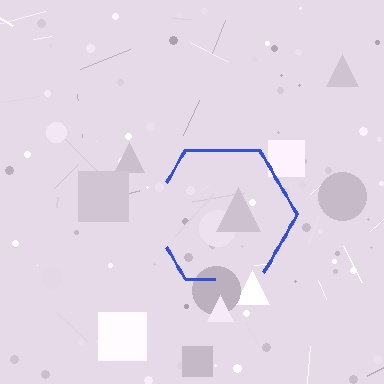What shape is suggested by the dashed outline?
The dashed outline suggests a hexagon.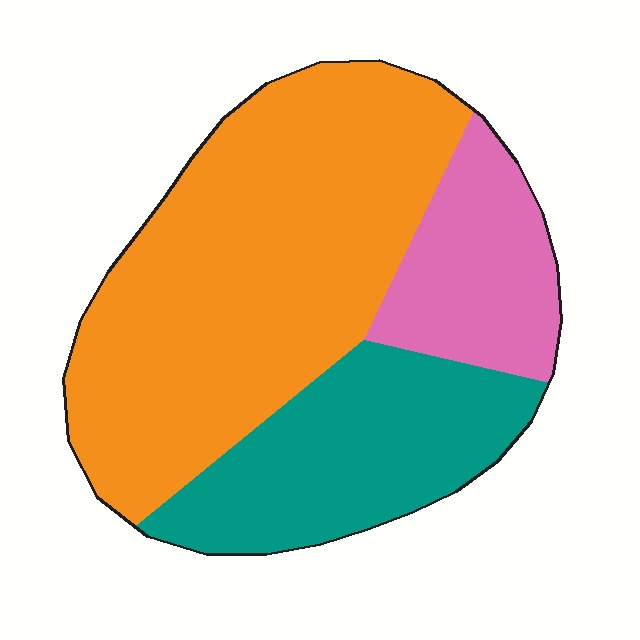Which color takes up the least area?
Pink, at roughly 15%.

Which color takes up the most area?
Orange, at roughly 55%.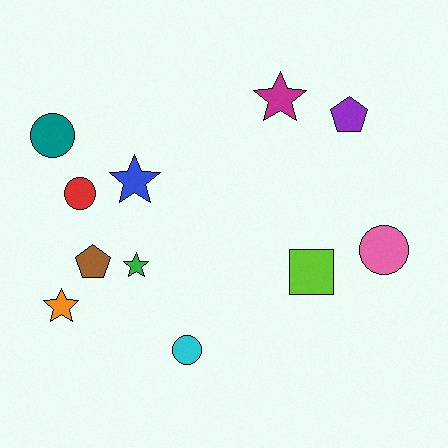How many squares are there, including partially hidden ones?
There is 1 square.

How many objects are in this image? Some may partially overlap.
There are 11 objects.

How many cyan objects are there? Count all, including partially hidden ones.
There is 1 cyan object.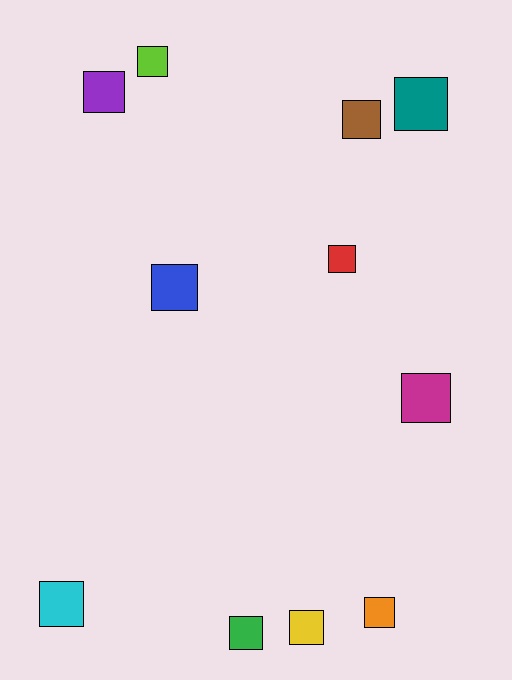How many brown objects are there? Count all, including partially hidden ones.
There is 1 brown object.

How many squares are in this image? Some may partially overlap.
There are 11 squares.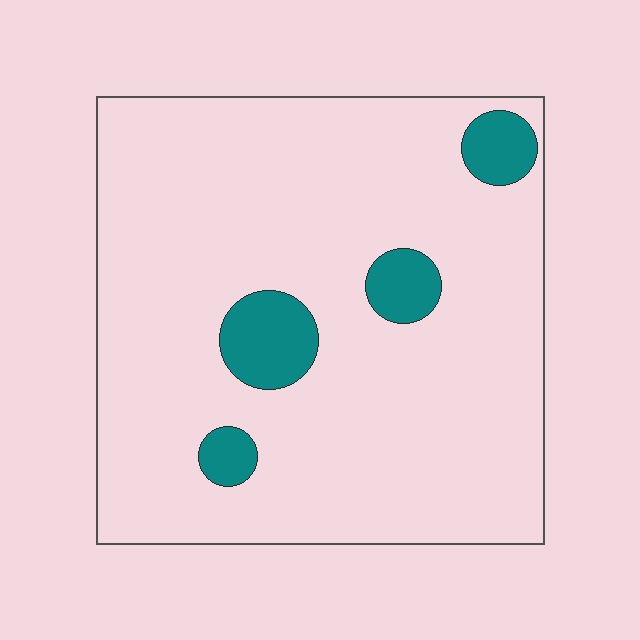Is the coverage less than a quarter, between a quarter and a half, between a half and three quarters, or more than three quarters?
Less than a quarter.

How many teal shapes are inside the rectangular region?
4.